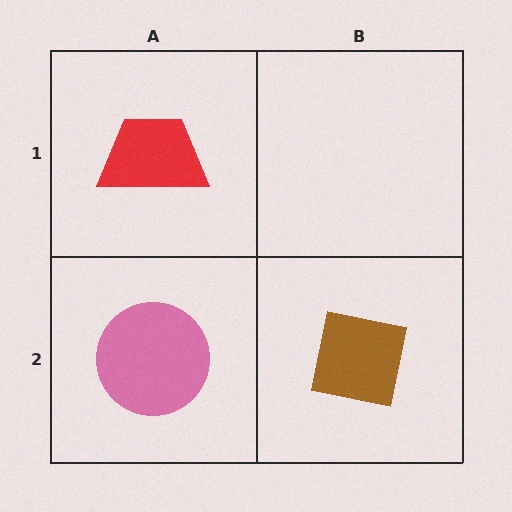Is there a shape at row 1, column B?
No, that cell is empty.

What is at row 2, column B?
A brown square.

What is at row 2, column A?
A pink circle.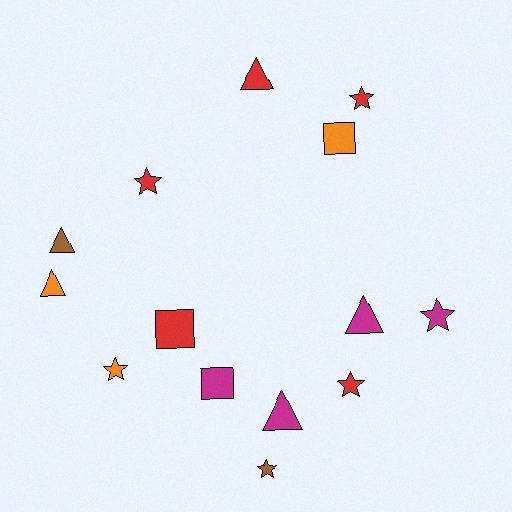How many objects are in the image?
There are 14 objects.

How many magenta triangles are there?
There are 2 magenta triangles.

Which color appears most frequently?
Red, with 5 objects.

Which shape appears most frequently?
Star, with 6 objects.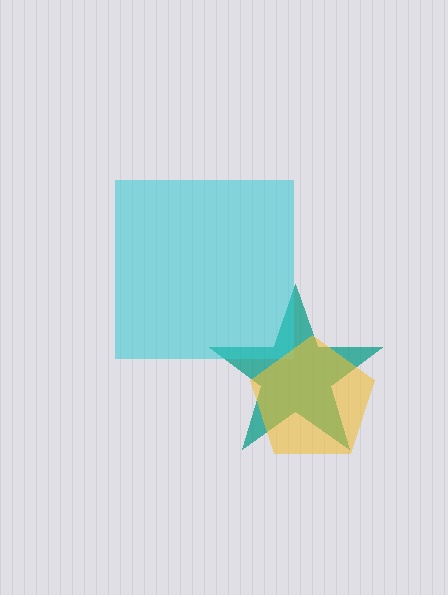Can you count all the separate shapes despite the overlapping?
Yes, there are 3 separate shapes.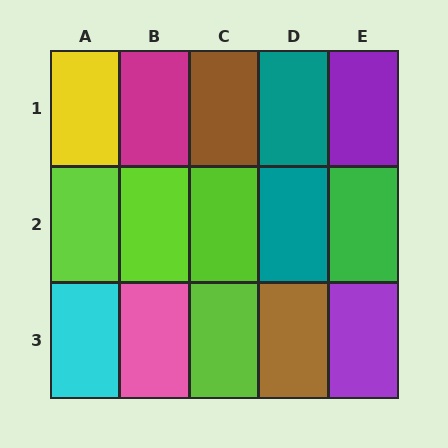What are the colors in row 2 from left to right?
Lime, lime, lime, teal, green.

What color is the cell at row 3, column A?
Cyan.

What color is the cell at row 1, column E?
Purple.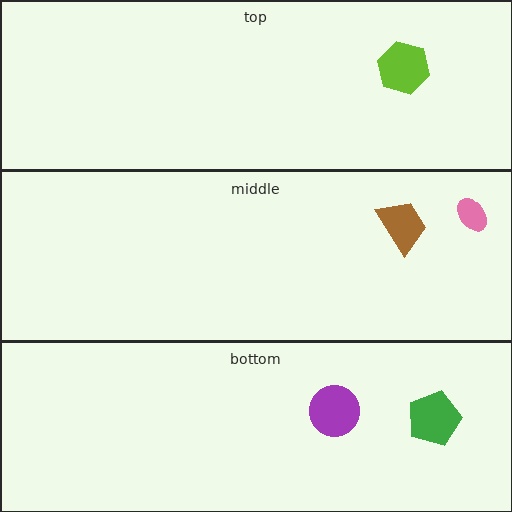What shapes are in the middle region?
The pink ellipse, the brown trapezoid.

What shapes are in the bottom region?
The purple circle, the green pentagon.